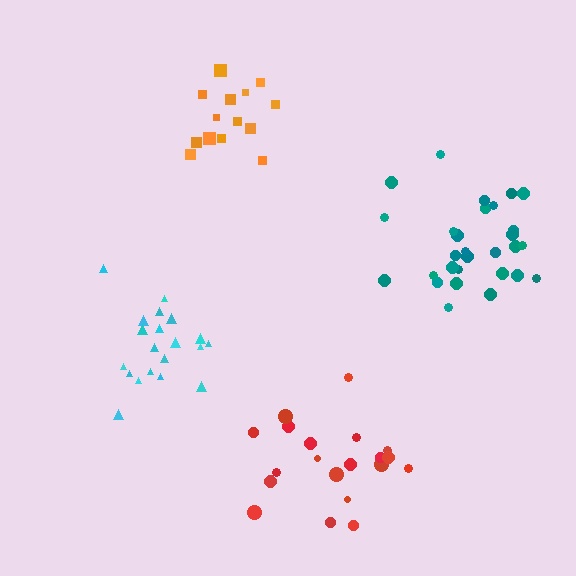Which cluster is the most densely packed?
Orange.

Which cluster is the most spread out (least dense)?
Red.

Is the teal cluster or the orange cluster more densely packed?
Orange.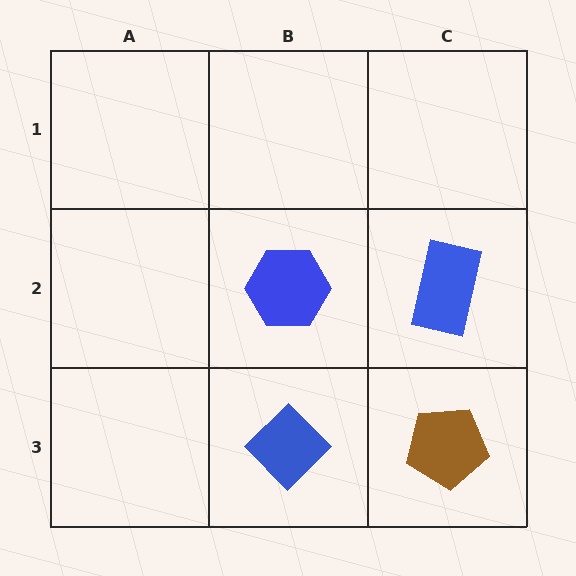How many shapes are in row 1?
0 shapes.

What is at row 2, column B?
A blue hexagon.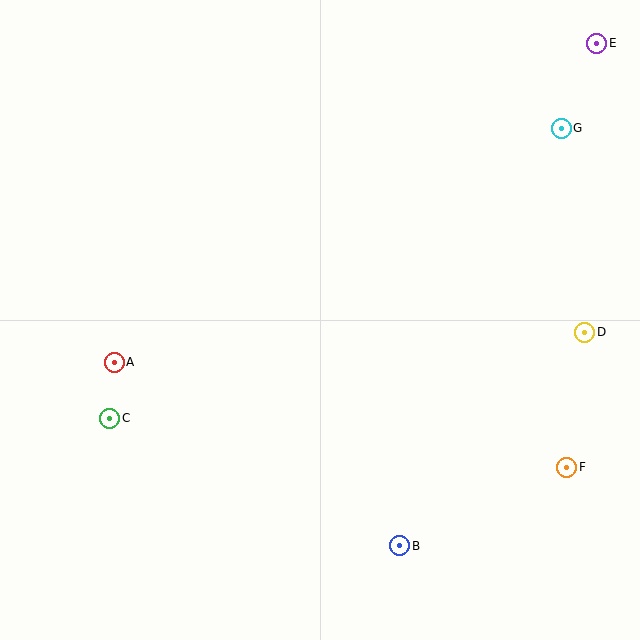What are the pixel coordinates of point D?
Point D is at (585, 332).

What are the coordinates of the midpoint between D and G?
The midpoint between D and G is at (573, 230).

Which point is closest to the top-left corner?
Point A is closest to the top-left corner.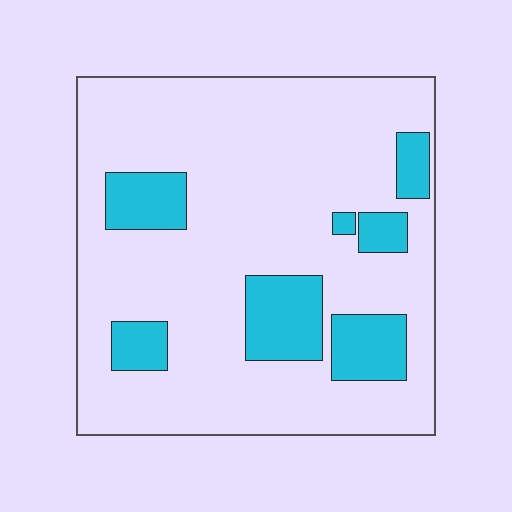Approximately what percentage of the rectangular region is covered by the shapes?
Approximately 20%.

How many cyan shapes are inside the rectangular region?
7.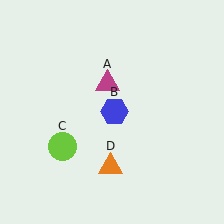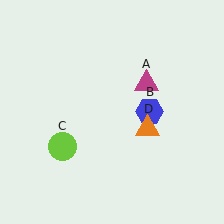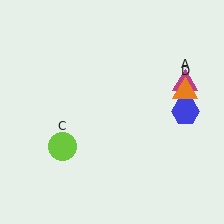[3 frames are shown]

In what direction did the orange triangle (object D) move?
The orange triangle (object D) moved up and to the right.